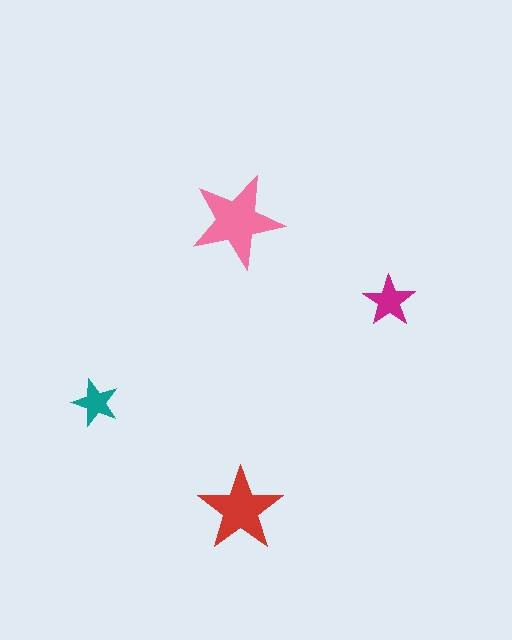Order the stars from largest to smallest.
the pink one, the red one, the magenta one, the teal one.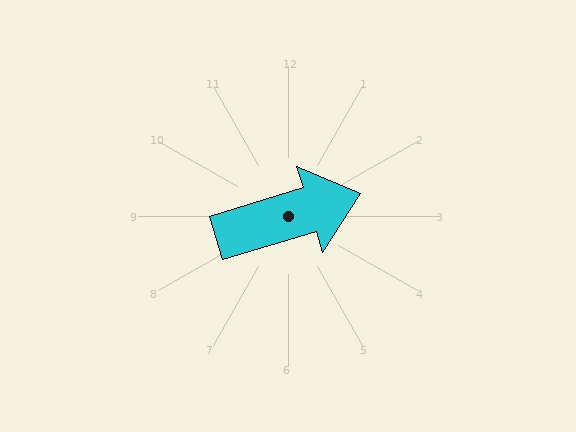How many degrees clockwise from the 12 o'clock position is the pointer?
Approximately 73 degrees.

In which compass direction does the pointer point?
East.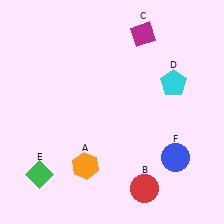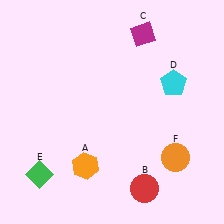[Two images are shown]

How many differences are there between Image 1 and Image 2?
There is 1 difference between the two images.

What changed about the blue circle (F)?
In Image 1, F is blue. In Image 2, it changed to orange.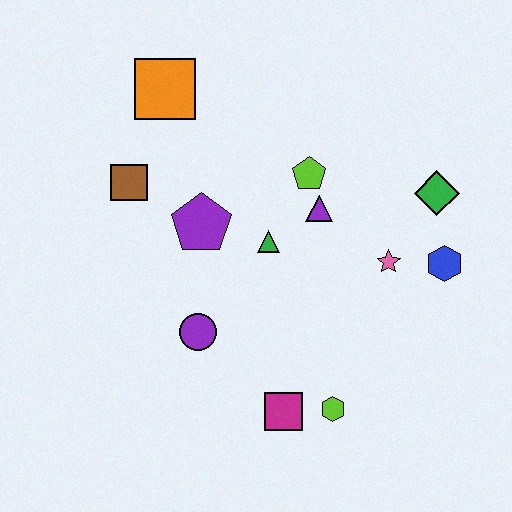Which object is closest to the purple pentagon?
The green triangle is closest to the purple pentagon.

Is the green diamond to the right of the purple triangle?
Yes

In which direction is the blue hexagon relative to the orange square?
The blue hexagon is to the right of the orange square.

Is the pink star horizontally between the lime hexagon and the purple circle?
No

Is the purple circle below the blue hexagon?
Yes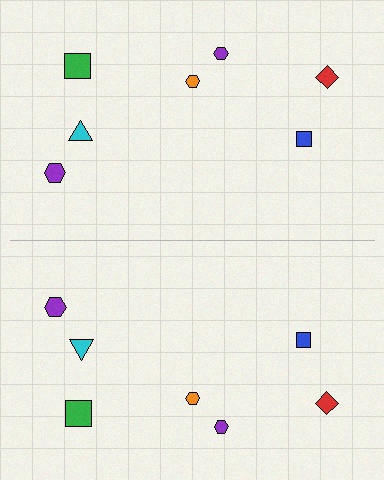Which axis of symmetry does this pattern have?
The pattern has a horizontal axis of symmetry running through the center of the image.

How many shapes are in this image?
There are 14 shapes in this image.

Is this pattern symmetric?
Yes, this pattern has bilateral (reflection) symmetry.